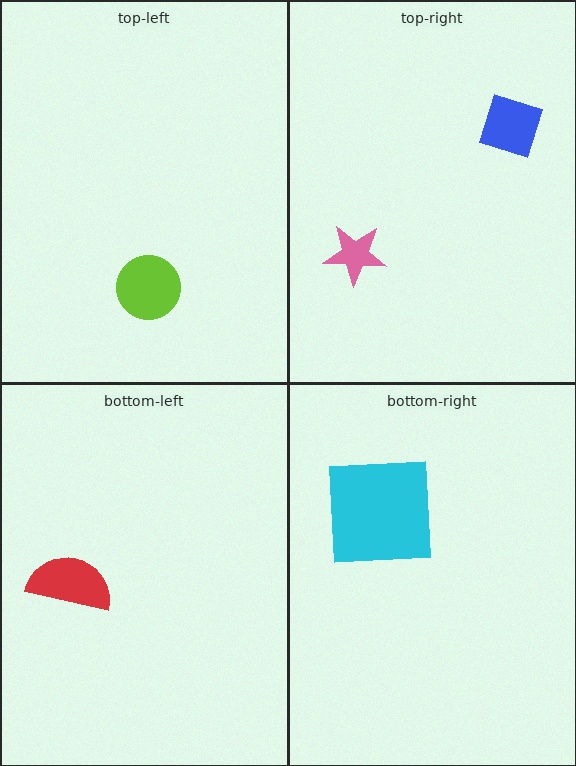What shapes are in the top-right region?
The pink star, the blue diamond.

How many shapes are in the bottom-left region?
1.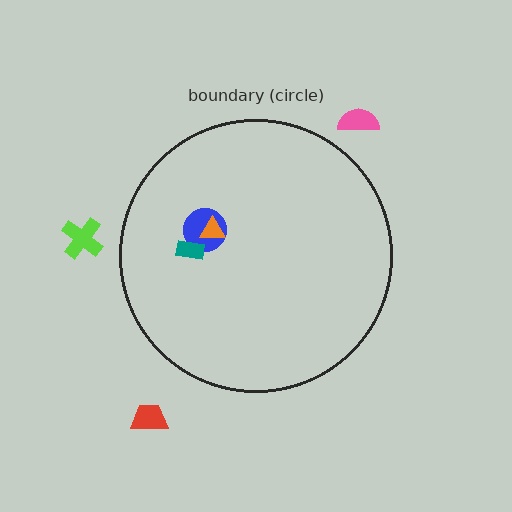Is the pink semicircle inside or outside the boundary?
Outside.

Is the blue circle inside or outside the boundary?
Inside.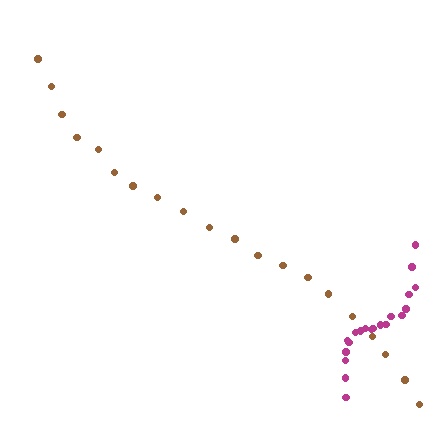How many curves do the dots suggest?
There are 2 distinct paths.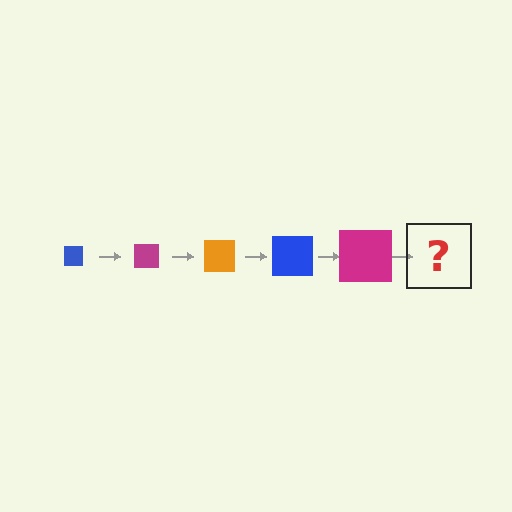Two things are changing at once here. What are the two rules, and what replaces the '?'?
The two rules are that the square grows larger each step and the color cycles through blue, magenta, and orange. The '?' should be an orange square, larger than the previous one.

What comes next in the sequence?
The next element should be an orange square, larger than the previous one.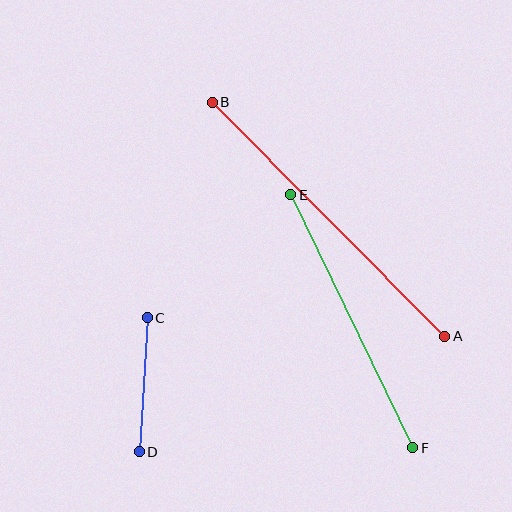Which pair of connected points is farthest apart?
Points A and B are farthest apart.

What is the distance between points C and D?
The distance is approximately 134 pixels.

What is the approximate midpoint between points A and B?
The midpoint is at approximately (328, 219) pixels.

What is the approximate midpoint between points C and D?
The midpoint is at approximately (143, 385) pixels.